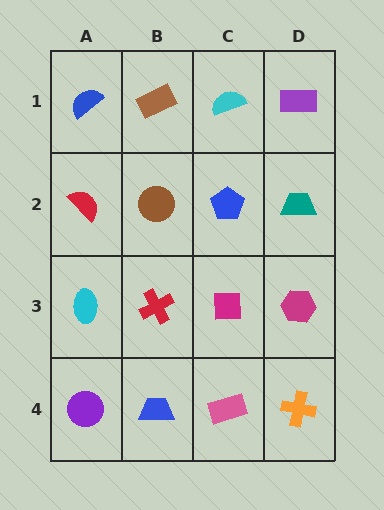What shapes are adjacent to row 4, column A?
A cyan ellipse (row 3, column A), a blue trapezoid (row 4, column B).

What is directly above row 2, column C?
A cyan semicircle.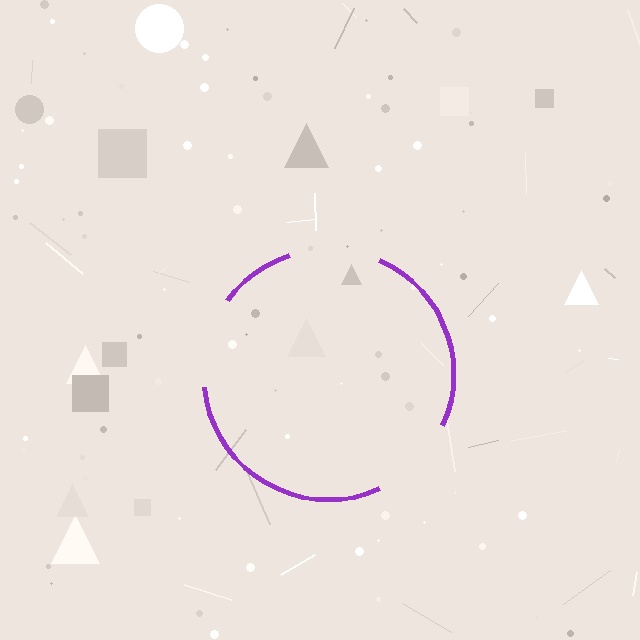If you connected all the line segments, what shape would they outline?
They would outline a circle.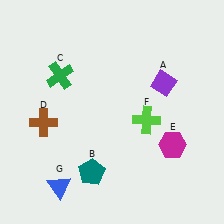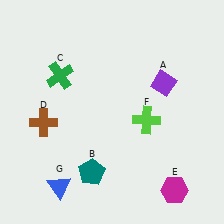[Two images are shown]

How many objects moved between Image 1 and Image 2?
1 object moved between the two images.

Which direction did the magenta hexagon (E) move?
The magenta hexagon (E) moved down.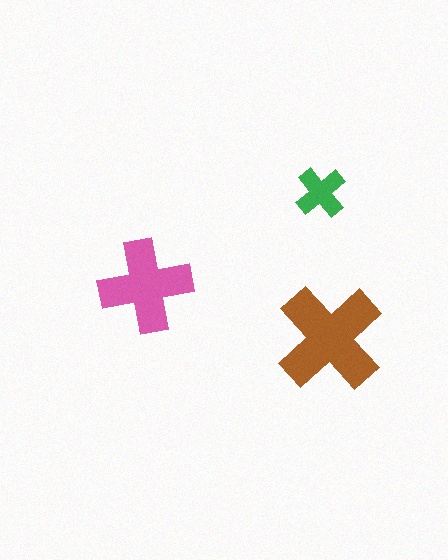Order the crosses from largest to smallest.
the brown one, the pink one, the green one.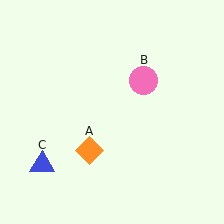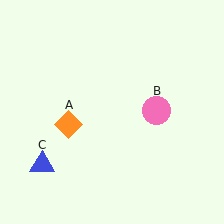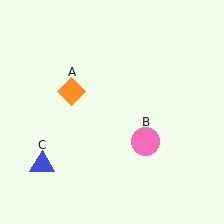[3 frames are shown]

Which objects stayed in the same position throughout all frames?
Blue triangle (object C) remained stationary.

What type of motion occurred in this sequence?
The orange diamond (object A), pink circle (object B) rotated clockwise around the center of the scene.